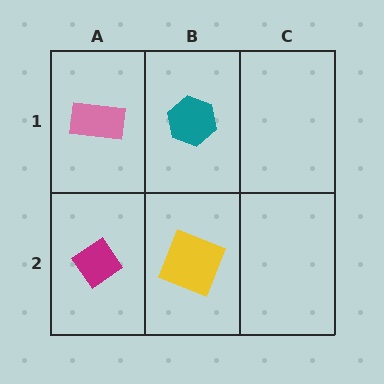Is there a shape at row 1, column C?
No, that cell is empty.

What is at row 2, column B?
A yellow square.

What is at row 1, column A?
A pink rectangle.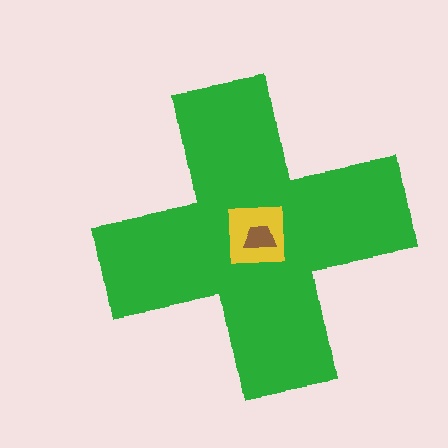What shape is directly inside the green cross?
The yellow square.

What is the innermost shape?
The brown trapezoid.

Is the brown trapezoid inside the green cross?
Yes.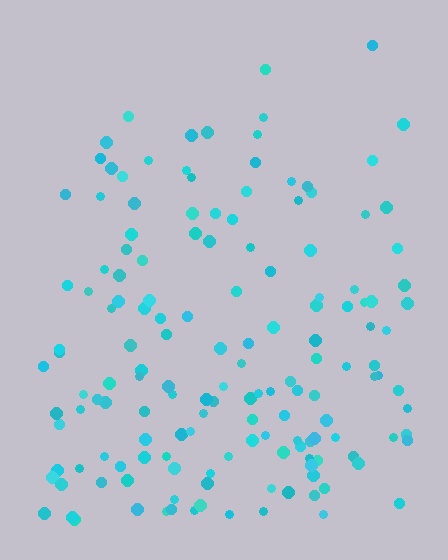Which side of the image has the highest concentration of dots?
The bottom.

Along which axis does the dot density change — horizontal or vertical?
Vertical.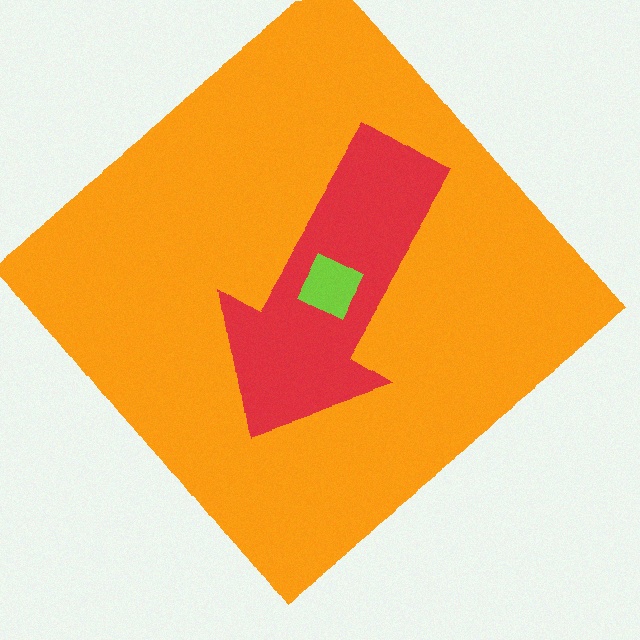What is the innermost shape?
The lime diamond.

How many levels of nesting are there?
3.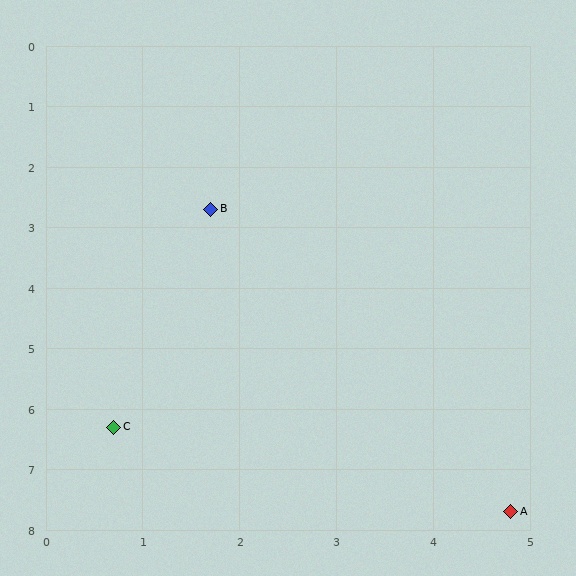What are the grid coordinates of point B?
Point B is at approximately (1.7, 2.7).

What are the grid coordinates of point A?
Point A is at approximately (4.8, 7.7).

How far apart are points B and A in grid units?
Points B and A are about 5.9 grid units apart.